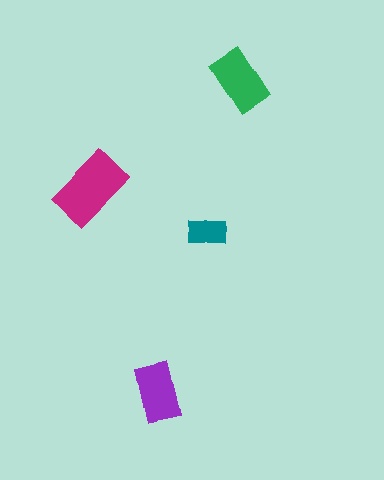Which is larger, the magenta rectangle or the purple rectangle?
The magenta one.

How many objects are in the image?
There are 4 objects in the image.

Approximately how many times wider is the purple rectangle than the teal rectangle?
About 1.5 times wider.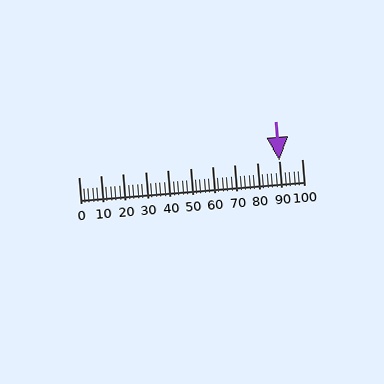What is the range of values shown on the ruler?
The ruler shows values from 0 to 100.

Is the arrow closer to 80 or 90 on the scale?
The arrow is closer to 90.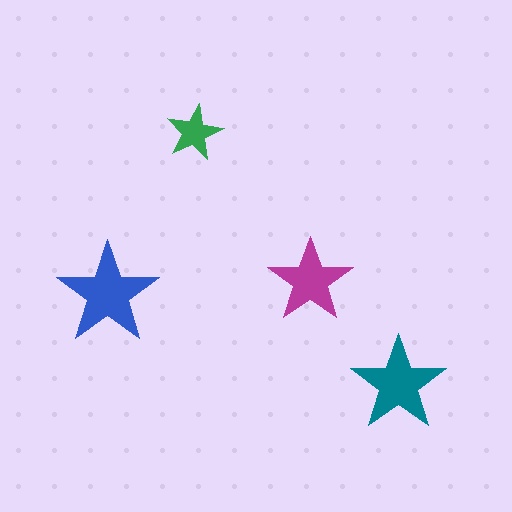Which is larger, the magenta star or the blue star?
The blue one.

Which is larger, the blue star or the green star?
The blue one.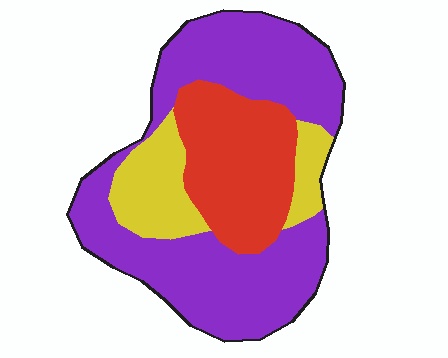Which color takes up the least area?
Yellow, at roughly 15%.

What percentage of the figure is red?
Red covers roughly 25% of the figure.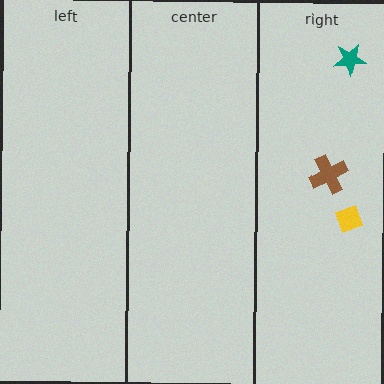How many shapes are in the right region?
3.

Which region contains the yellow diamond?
The right region.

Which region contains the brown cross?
The right region.